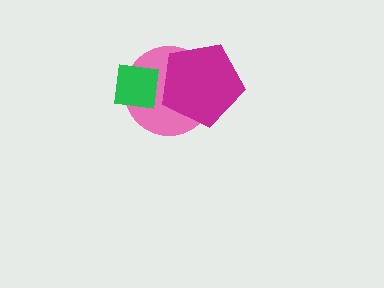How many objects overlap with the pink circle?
2 objects overlap with the pink circle.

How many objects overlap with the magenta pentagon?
1 object overlaps with the magenta pentagon.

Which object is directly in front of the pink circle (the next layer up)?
The magenta pentagon is directly in front of the pink circle.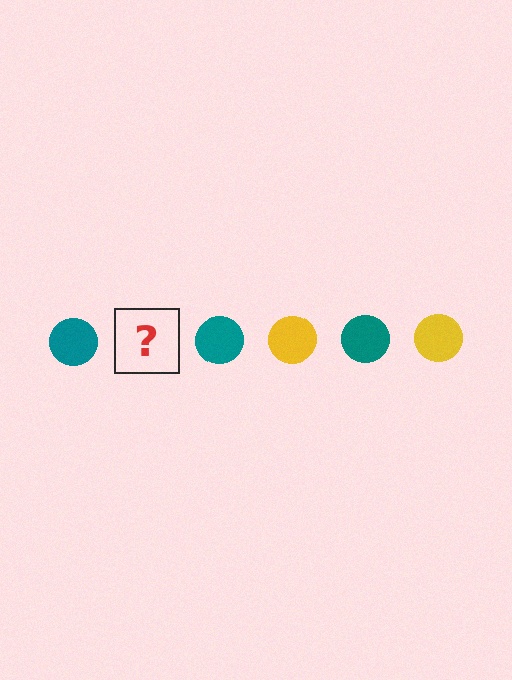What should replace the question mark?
The question mark should be replaced with a yellow circle.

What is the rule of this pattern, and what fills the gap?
The rule is that the pattern cycles through teal, yellow circles. The gap should be filled with a yellow circle.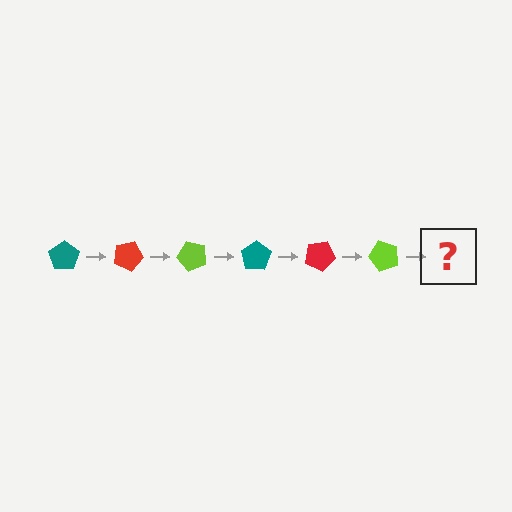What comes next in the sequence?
The next element should be a teal pentagon, rotated 150 degrees from the start.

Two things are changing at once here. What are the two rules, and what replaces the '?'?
The two rules are that it rotates 25 degrees each step and the color cycles through teal, red, and lime. The '?' should be a teal pentagon, rotated 150 degrees from the start.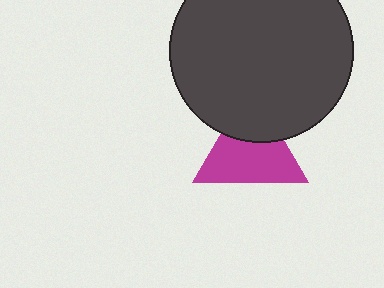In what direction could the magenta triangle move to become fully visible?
The magenta triangle could move down. That would shift it out from behind the dark gray circle entirely.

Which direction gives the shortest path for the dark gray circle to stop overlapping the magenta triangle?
Moving up gives the shortest separation.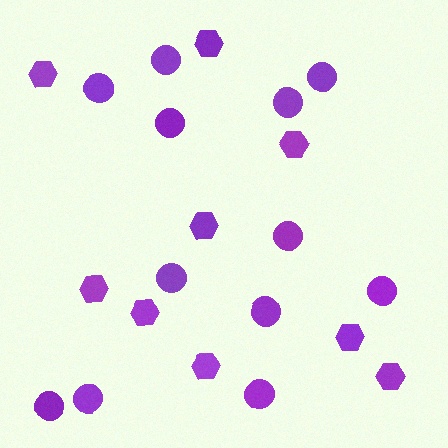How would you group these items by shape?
There are 2 groups: one group of circles (12) and one group of hexagons (9).